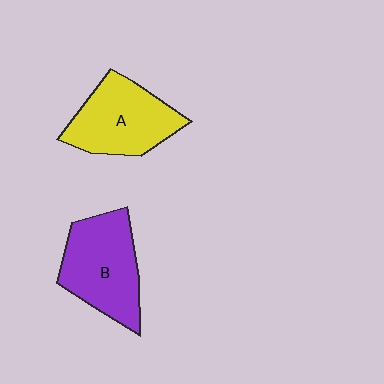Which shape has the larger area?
Shape B (purple).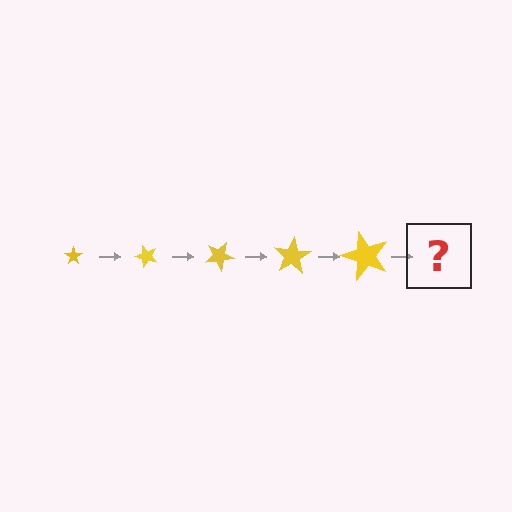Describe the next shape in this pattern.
It should be a star, larger than the previous one and rotated 250 degrees from the start.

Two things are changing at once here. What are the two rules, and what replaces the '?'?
The two rules are that the star grows larger each step and it rotates 50 degrees each step. The '?' should be a star, larger than the previous one and rotated 250 degrees from the start.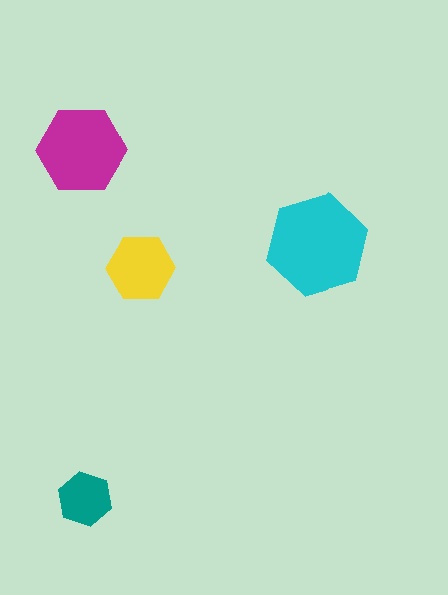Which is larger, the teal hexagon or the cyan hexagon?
The cyan one.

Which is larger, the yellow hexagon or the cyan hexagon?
The cyan one.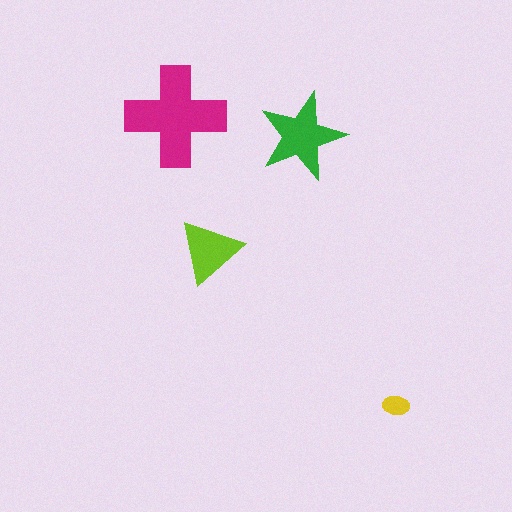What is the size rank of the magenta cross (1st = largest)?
1st.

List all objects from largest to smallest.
The magenta cross, the green star, the lime triangle, the yellow ellipse.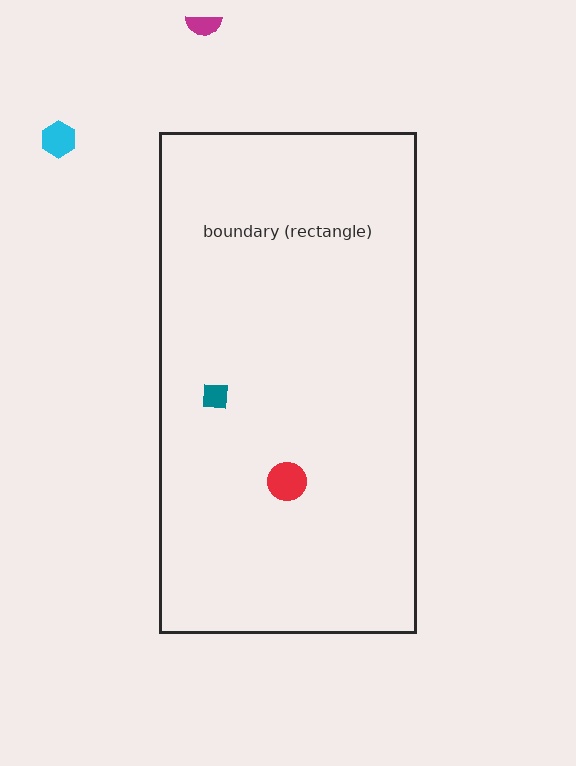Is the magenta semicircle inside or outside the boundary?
Outside.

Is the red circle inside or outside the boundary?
Inside.